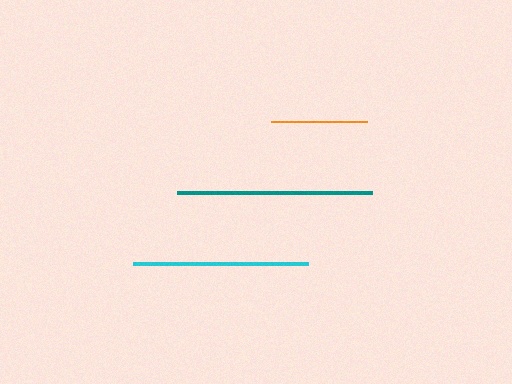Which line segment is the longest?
The teal line is the longest at approximately 195 pixels.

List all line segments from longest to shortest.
From longest to shortest: teal, cyan, orange.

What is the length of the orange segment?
The orange segment is approximately 96 pixels long.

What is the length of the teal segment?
The teal segment is approximately 195 pixels long.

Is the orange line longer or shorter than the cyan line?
The cyan line is longer than the orange line.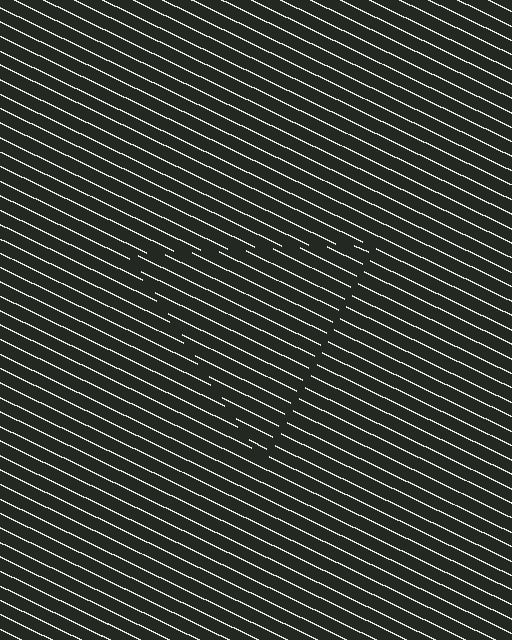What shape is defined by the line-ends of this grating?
An illusory triangle. The interior of the shape contains the same grating, shifted by half a period — the contour is defined by the phase discontinuity where line-ends from the inner and outer gratings abut.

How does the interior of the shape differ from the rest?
The interior of the shape contains the same grating, shifted by half a period — the contour is defined by the phase discontinuity where line-ends from the inner and outer gratings abut.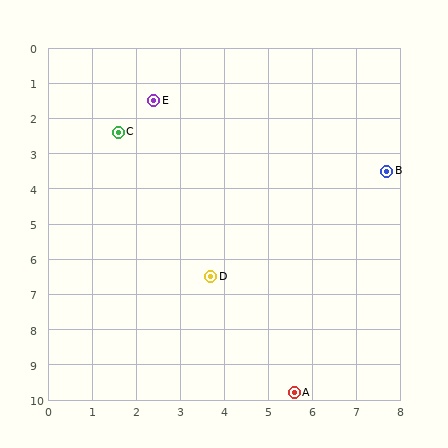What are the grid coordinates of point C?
Point C is at approximately (1.6, 2.4).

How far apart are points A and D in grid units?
Points A and D are about 3.8 grid units apart.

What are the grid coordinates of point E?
Point E is at approximately (2.4, 1.5).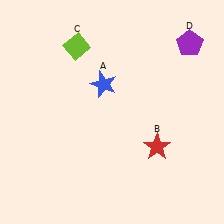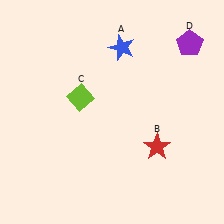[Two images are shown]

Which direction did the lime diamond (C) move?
The lime diamond (C) moved down.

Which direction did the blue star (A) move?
The blue star (A) moved up.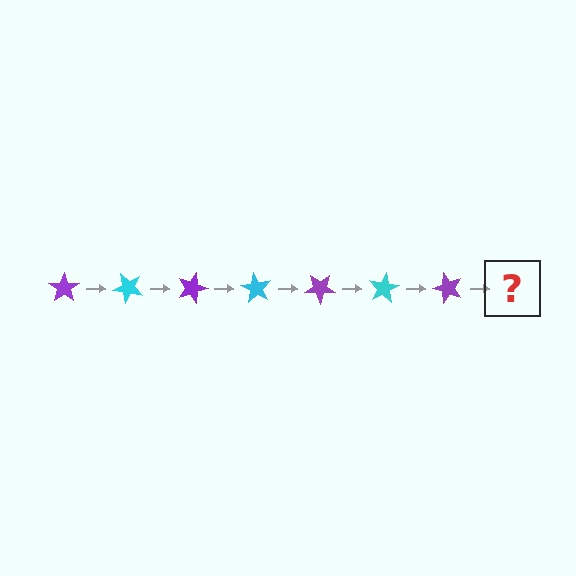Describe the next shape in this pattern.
It should be a cyan star, rotated 315 degrees from the start.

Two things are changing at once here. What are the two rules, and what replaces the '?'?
The two rules are that it rotates 45 degrees each step and the color cycles through purple and cyan. The '?' should be a cyan star, rotated 315 degrees from the start.